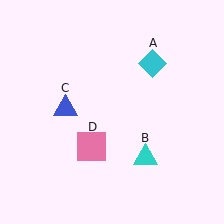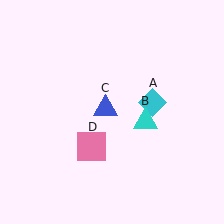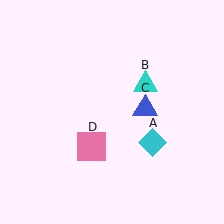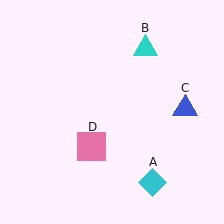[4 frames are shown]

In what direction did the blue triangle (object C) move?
The blue triangle (object C) moved right.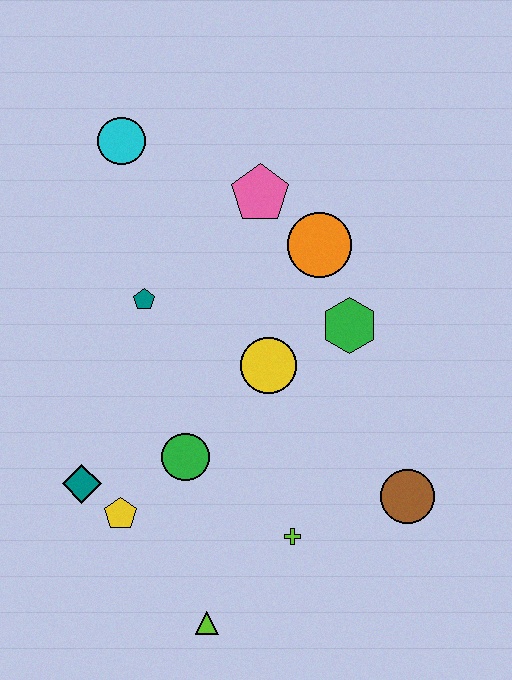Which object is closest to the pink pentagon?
The orange circle is closest to the pink pentagon.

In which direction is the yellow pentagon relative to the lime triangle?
The yellow pentagon is above the lime triangle.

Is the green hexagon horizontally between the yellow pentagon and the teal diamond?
No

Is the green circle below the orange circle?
Yes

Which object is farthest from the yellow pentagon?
The cyan circle is farthest from the yellow pentagon.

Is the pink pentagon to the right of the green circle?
Yes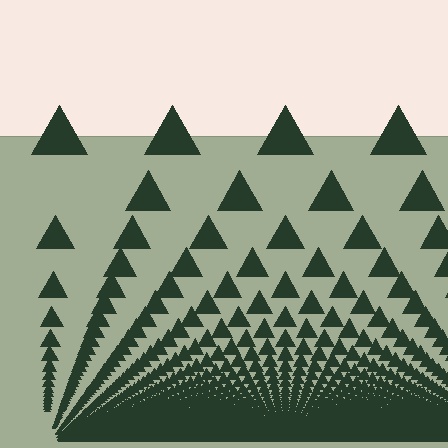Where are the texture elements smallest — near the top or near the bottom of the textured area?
Near the bottom.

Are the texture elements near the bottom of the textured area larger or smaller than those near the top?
Smaller. The gradient is inverted — elements near the bottom are smaller and denser.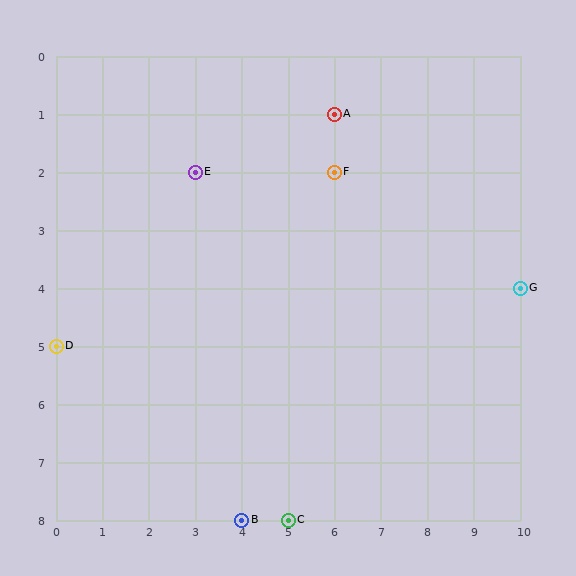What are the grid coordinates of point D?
Point D is at grid coordinates (0, 5).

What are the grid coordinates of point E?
Point E is at grid coordinates (3, 2).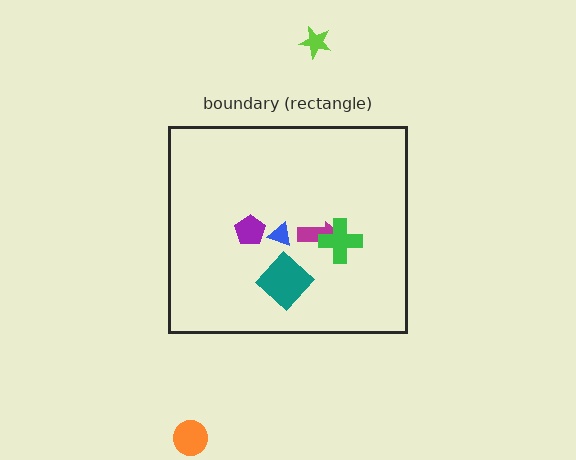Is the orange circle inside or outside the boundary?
Outside.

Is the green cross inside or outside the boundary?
Inside.